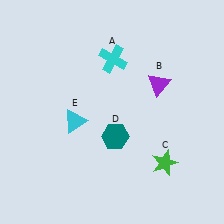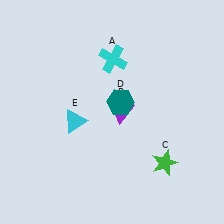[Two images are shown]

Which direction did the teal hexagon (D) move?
The teal hexagon (D) moved up.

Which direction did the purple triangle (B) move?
The purple triangle (B) moved left.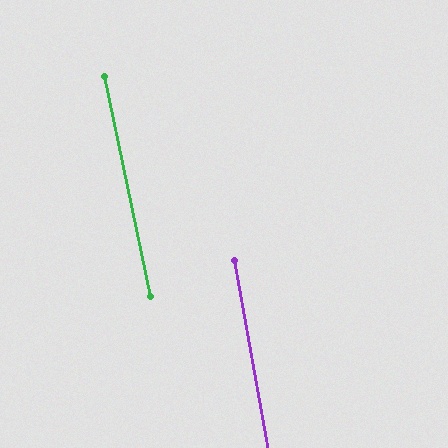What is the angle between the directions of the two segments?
Approximately 2 degrees.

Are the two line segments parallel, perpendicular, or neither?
Parallel — their directions differ by only 1.7°.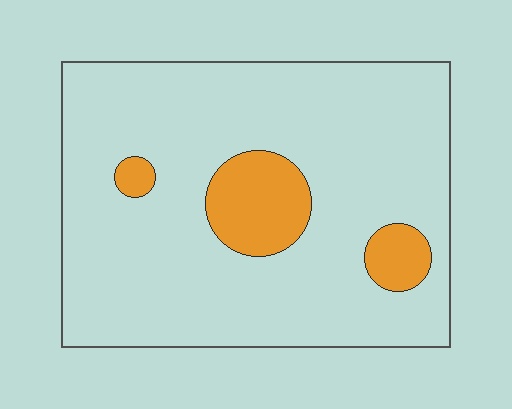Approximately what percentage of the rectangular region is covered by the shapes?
Approximately 15%.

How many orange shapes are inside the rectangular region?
3.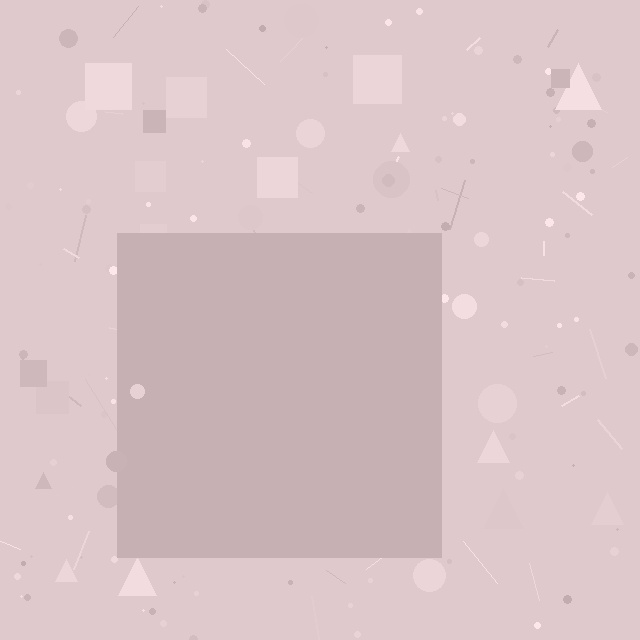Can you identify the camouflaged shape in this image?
The camouflaged shape is a square.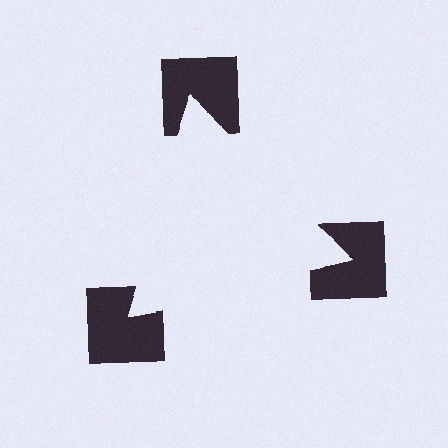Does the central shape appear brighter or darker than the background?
It typically appears slightly brighter than the background, even though no actual brightness change is drawn.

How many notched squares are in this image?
There are 3 — one at each vertex of the illusory triangle.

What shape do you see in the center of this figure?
An illusory triangle — its edges are inferred from the aligned wedge cuts in the notched squares, not physically drawn.